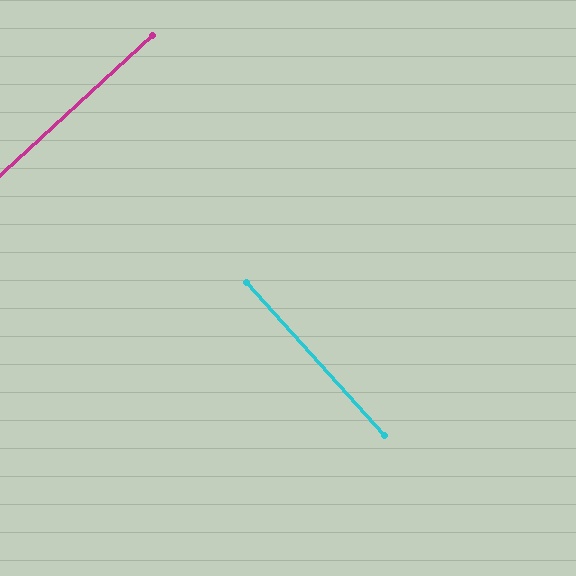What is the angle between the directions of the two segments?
Approximately 90 degrees.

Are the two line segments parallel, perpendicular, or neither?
Perpendicular — they meet at approximately 90°.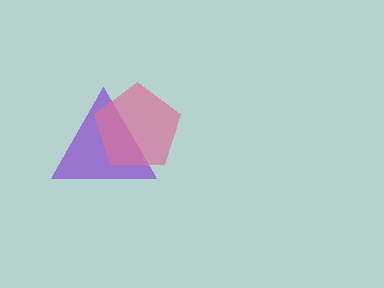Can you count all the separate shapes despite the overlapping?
Yes, there are 2 separate shapes.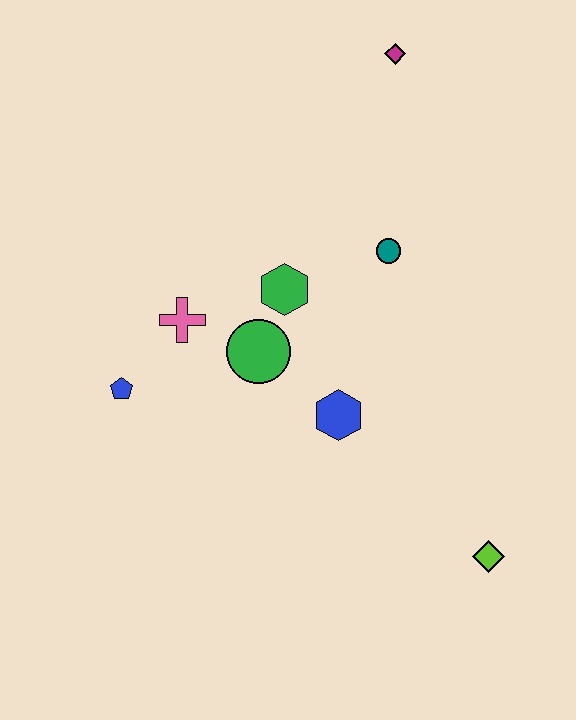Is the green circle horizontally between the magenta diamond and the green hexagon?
No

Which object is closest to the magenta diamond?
The teal circle is closest to the magenta diamond.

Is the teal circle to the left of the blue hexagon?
No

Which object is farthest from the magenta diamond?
The lime diamond is farthest from the magenta diamond.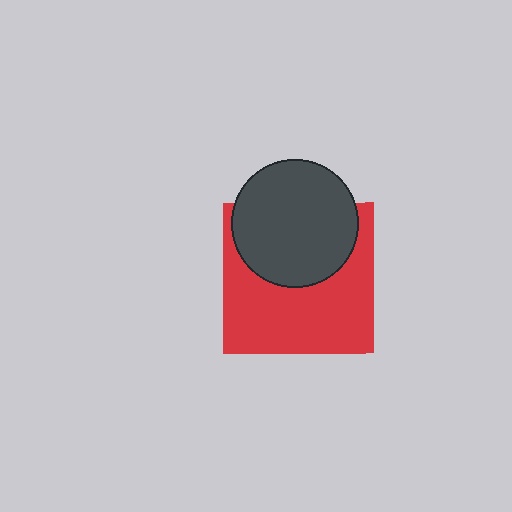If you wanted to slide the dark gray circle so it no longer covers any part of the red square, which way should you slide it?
Slide it up — that is the most direct way to separate the two shapes.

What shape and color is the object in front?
The object in front is a dark gray circle.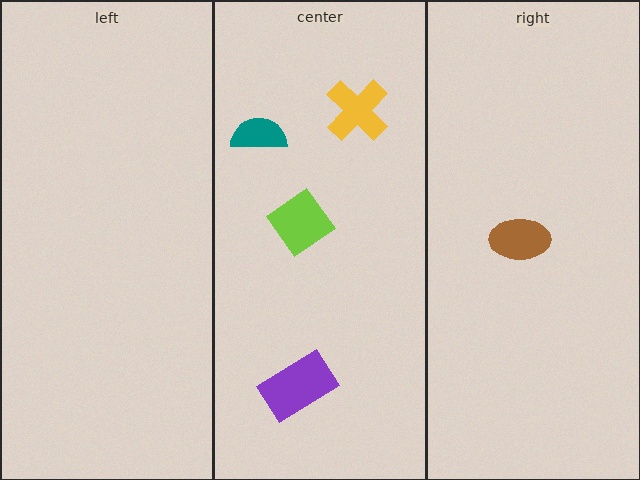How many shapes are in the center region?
4.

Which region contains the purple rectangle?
The center region.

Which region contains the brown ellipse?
The right region.